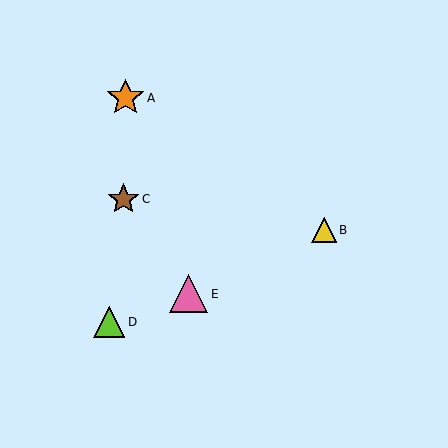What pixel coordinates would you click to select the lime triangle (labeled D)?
Click at (109, 322) to select the lime triangle D.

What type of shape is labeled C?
Shape C is a brown star.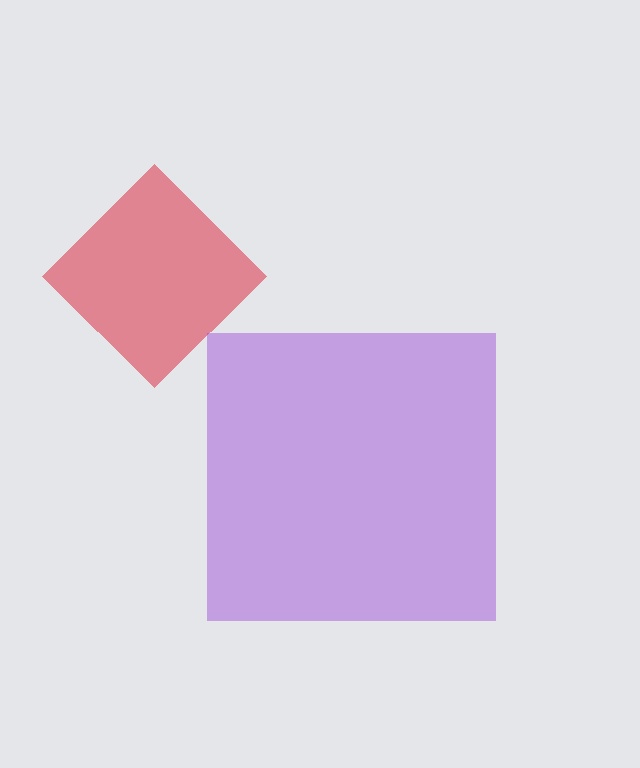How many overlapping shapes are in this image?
There are 2 overlapping shapes in the image.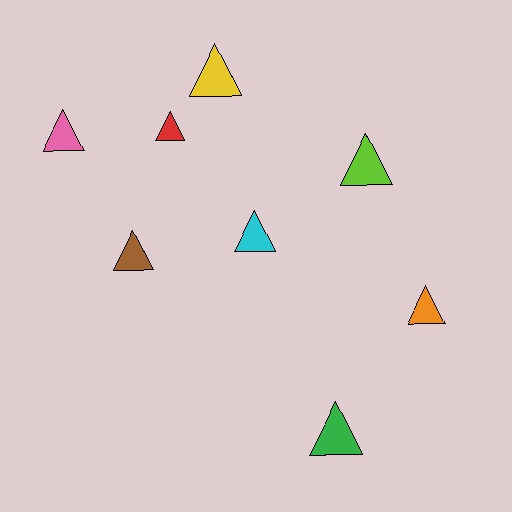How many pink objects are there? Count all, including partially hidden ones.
There is 1 pink object.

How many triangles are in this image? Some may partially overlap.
There are 8 triangles.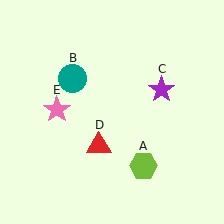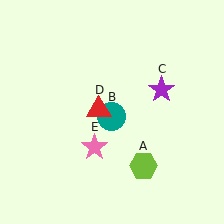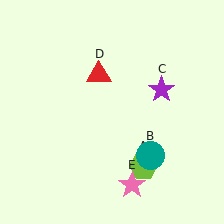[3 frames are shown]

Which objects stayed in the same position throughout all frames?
Lime hexagon (object A) and purple star (object C) remained stationary.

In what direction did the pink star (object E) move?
The pink star (object E) moved down and to the right.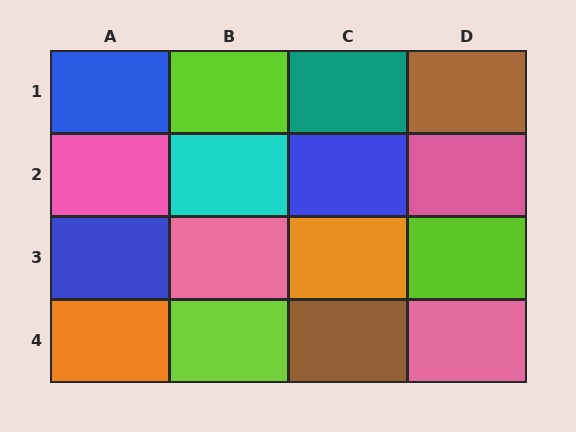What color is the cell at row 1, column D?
Brown.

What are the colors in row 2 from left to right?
Pink, cyan, blue, pink.